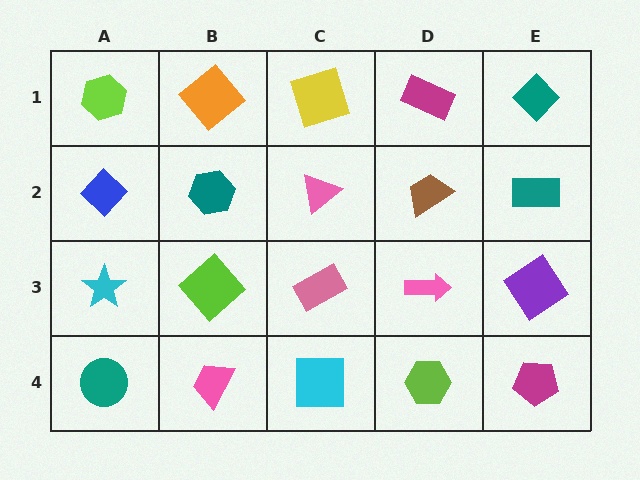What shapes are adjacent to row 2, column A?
A lime hexagon (row 1, column A), a cyan star (row 3, column A), a teal hexagon (row 2, column B).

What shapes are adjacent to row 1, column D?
A brown trapezoid (row 2, column D), a yellow square (row 1, column C), a teal diamond (row 1, column E).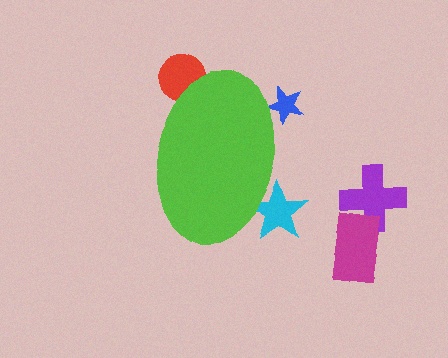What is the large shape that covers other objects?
A lime ellipse.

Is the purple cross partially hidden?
No, the purple cross is fully visible.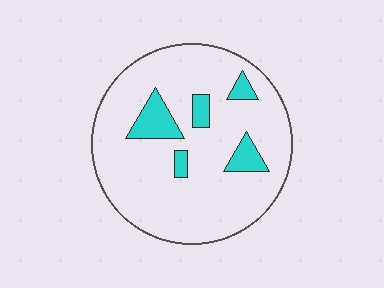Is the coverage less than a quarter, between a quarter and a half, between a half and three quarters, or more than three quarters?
Less than a quarter.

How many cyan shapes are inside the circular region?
5.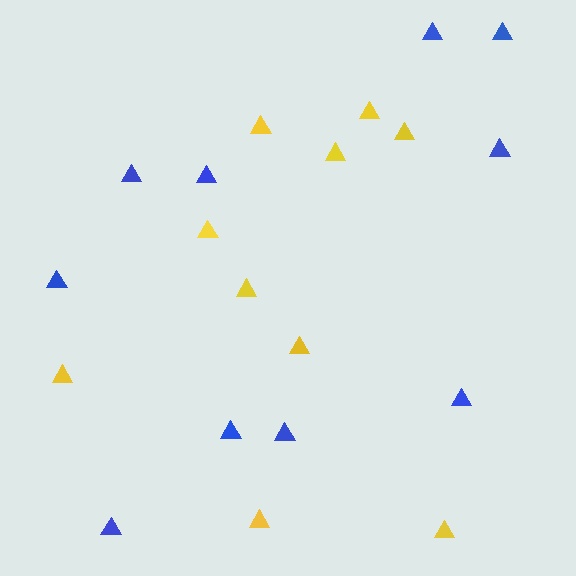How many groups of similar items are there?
There are 2 groups: one group of yellow triangles (10) and one group of blue triangles (10).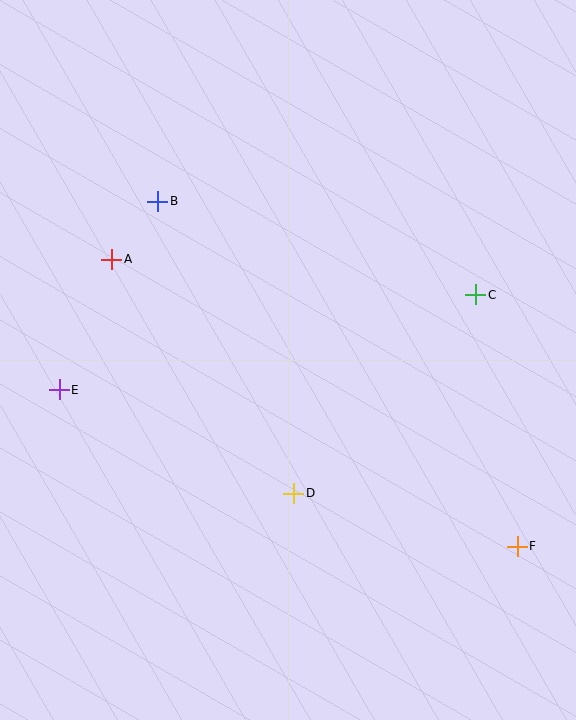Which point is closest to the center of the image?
Point D at (294, 493) is closest to the center.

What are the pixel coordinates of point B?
Point B is at (158, 201).